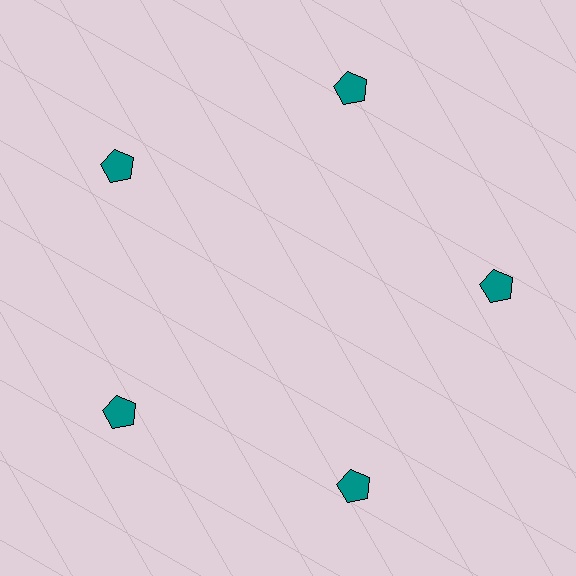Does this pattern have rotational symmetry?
Yes, this pattern has 5-fold rotational symmetry. It looks the same after rotating 72 degrees around the center.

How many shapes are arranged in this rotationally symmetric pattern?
There are 5 shapes, arranged in 5 groups of 1.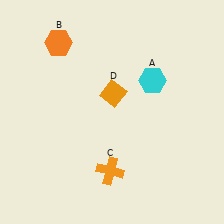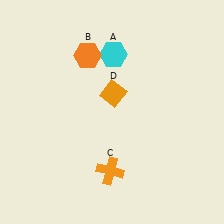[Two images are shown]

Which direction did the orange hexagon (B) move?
The orange hexagon (B) moved right.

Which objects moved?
The objects that moved are: the cyan hexagon (A), the orange hexagon (B).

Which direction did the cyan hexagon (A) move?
The cyan hexagon (A) moved left.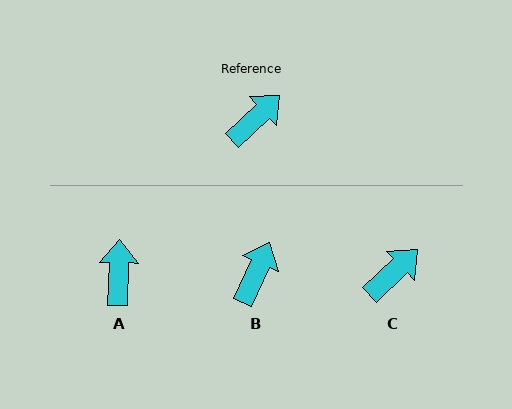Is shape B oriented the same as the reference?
No, it is off by about 22 degrees.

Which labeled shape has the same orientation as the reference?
C.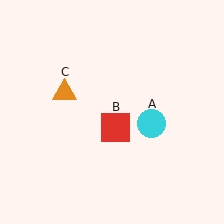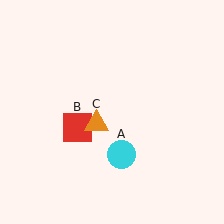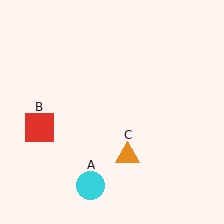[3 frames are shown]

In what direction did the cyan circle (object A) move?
The cyan circle (object A) moved down and to the left.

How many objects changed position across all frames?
3 objects changed position: cyan circle (object A), red square (object B), orange triangle (object C).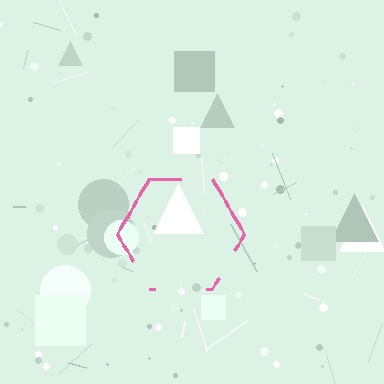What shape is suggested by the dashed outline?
The dashed outline suggests a hexagon.